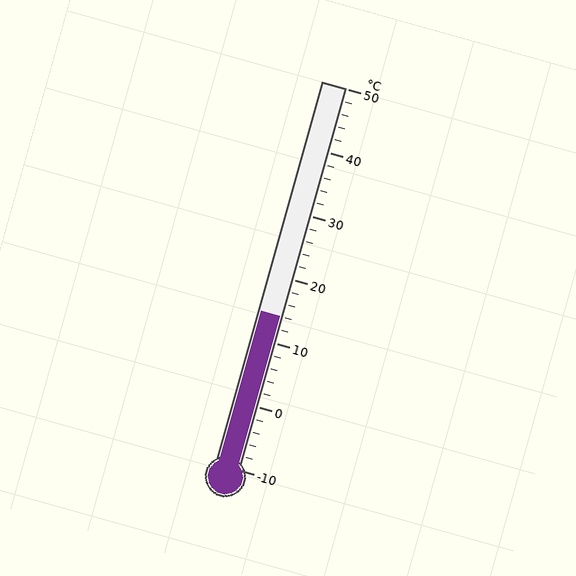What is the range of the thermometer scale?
The thermometer scale ranges from -10°C to 50°C.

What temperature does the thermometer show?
The thermometer shows approximately 14°C.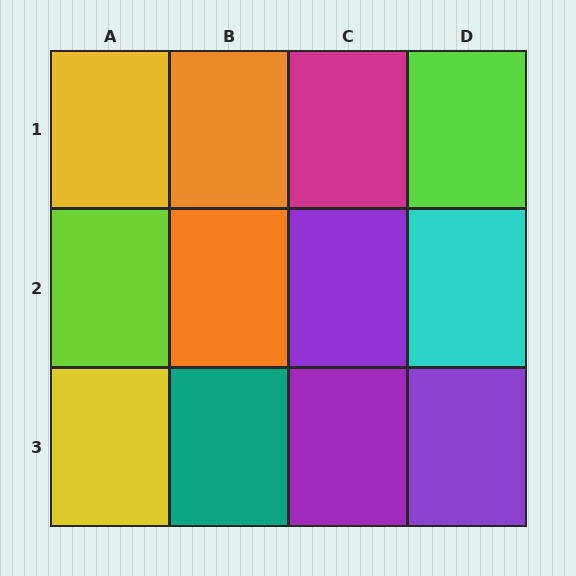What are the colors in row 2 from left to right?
Lime, orange, purple, cyan.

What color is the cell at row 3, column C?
Purple.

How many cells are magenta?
1 cell is magenta.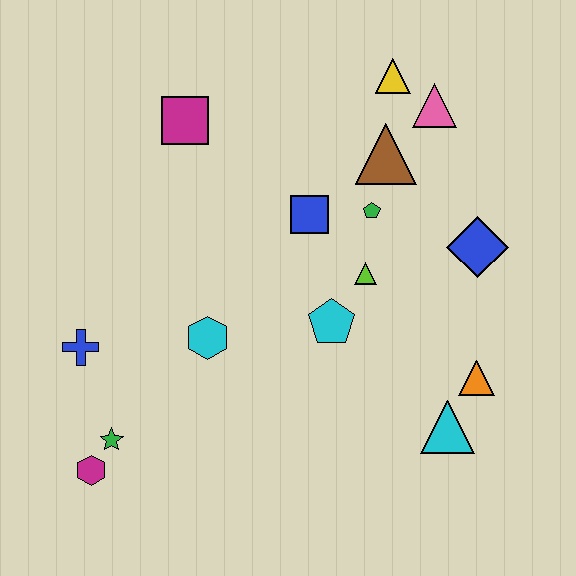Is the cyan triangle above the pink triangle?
No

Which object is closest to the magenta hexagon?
The green star is closest to the magenta hexagon.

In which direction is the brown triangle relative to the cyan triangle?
The brown triangle is above the cyan triangle.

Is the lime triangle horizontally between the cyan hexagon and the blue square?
No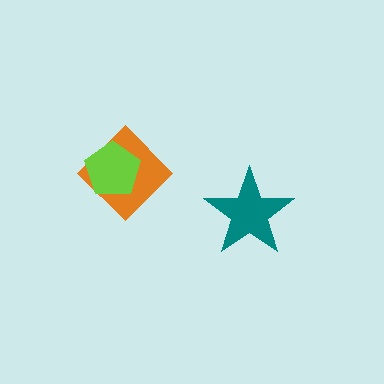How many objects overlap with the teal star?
0 objects overlap with the teal star.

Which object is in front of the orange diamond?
The lime pentagon is in front of the orange diamond.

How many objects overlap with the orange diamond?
1 object overlaps with the orange diamond.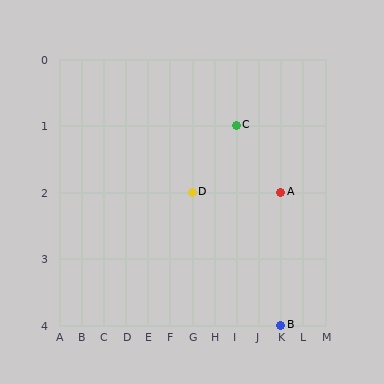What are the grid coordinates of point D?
Point D is at grid coordinates (G, 2).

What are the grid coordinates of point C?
Point C is at grid coordinates (I, 1).